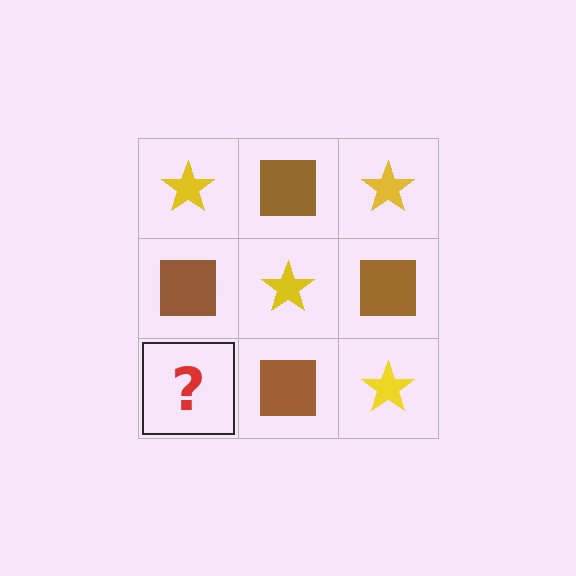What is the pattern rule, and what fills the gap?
The rule is that it alternates yellow star and brown square in a checkerboard pattern. The gap should be filled with a yellow star.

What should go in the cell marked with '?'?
The missing cell should contain a yellow star.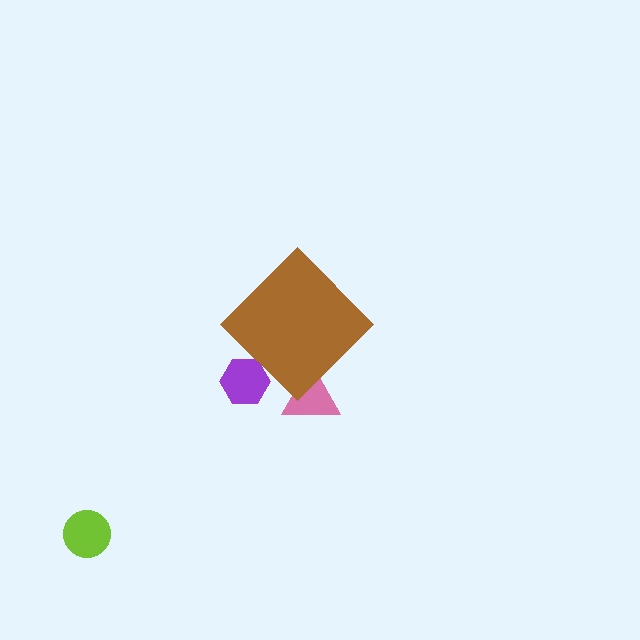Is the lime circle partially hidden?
No, the lime circle is fully visible.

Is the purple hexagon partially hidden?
Yes, the purple hexagon is partially hidden behind the brown diamond.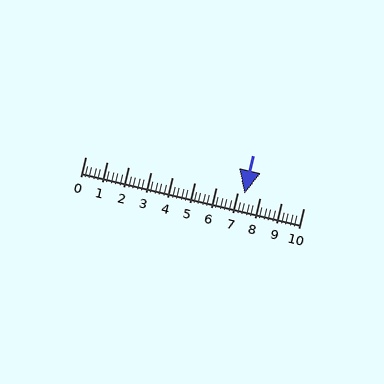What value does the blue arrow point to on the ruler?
The blue arrow points to approximately 7.3.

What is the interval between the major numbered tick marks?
The major tick marks are spaced 1 units apart.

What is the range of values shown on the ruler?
The ruler shows values from 0 to 10.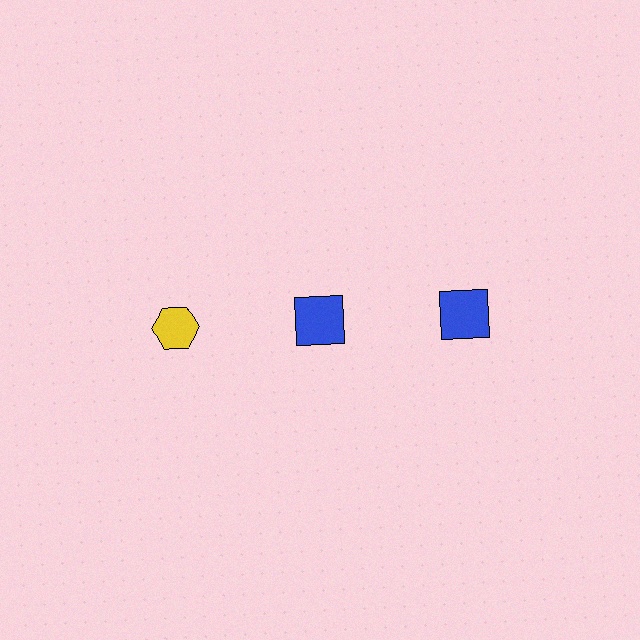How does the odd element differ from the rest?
It differs in both color (yellow instead of blue) and shape (hexagon instead of square).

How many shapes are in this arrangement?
There are 3 shapes arranged in a grid pattern.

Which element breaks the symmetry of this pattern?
The yellow hexagon in the top row, leftmost column breaks the symmetry. All other shapes are blue squares.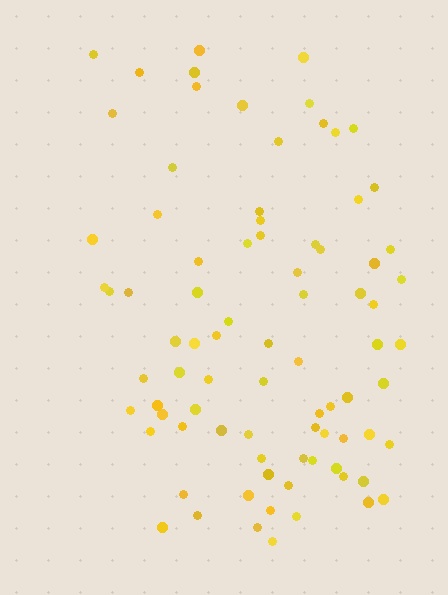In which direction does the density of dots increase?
From left to right, with the right side densest.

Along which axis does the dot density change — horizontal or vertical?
Horizontal.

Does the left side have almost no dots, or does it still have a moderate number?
Still a moderate number, just noticeably fewer than the right.